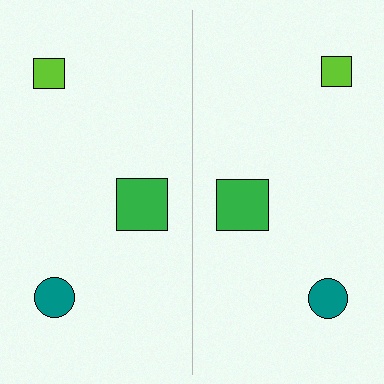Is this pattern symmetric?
Yes, this pattern has bilateral (reflection) symmetry.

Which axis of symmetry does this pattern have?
The pattern has a vertical axis of symmetry running through the center of the image.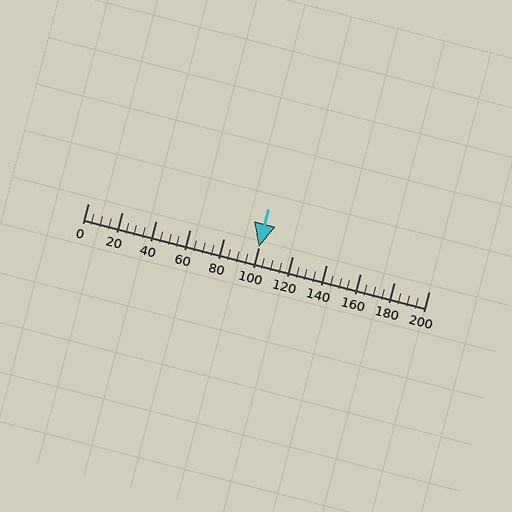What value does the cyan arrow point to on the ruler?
The cyan arrow points to approximately 100.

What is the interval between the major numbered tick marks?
The major tick marks are spaced 20 units apart.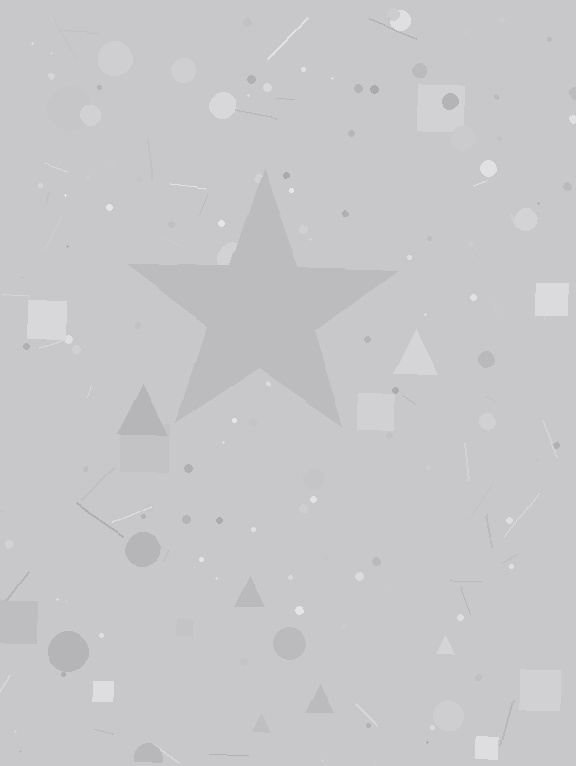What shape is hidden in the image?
A star is hidden in the image.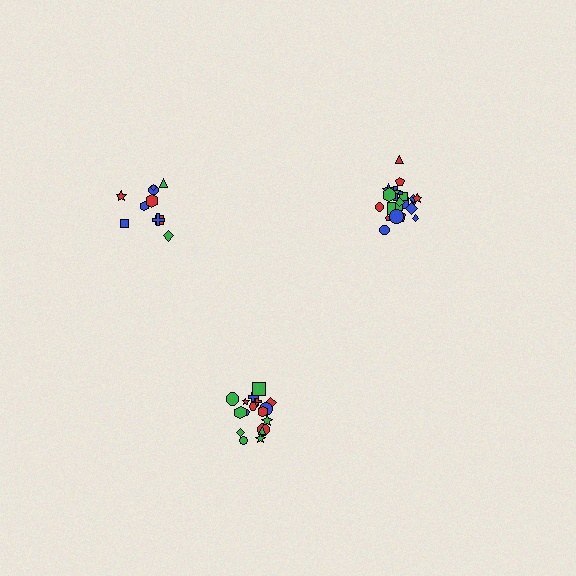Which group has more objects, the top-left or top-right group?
The top-right group.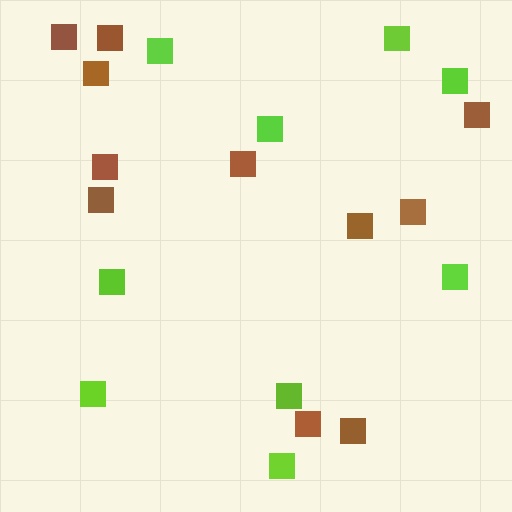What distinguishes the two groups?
There are 2 groups: one group of lime squares (9) and one group of brown squares (11).